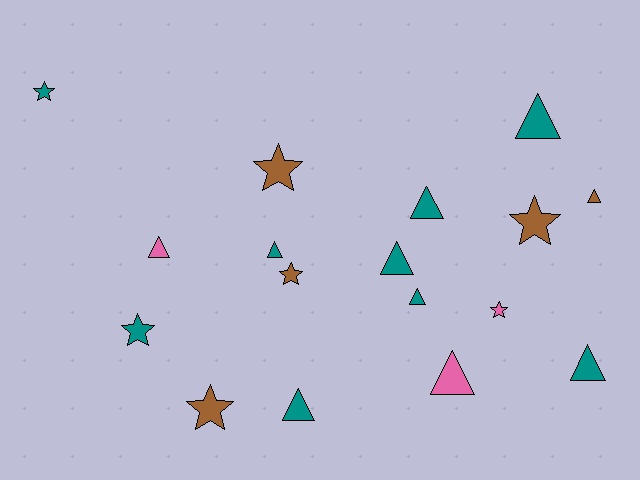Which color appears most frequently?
Teal, with 9 objects.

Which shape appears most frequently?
Triangle, with 10 objects.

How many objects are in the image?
There are 17 objects.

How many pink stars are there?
There is 1 pink star.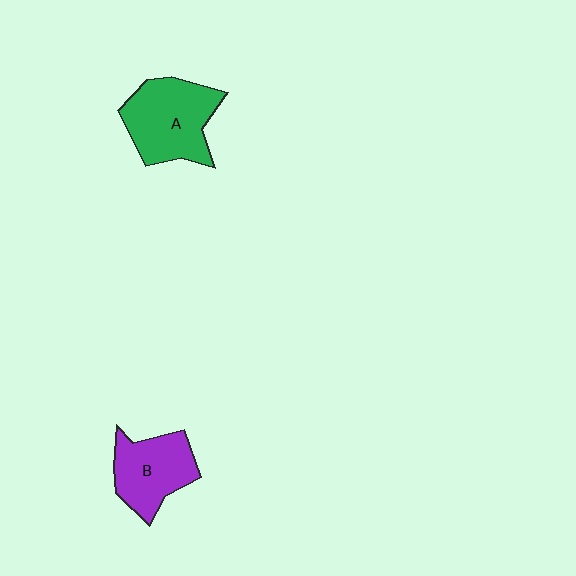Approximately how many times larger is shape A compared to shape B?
Approximately 1.2 times.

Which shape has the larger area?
Shape A (green).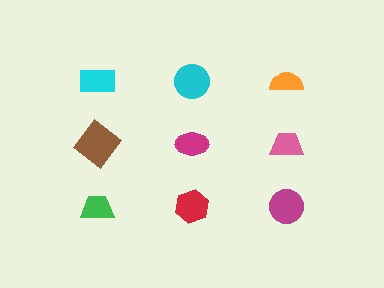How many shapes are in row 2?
3 shapes.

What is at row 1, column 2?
A cyan circle.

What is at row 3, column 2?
A red hexagon.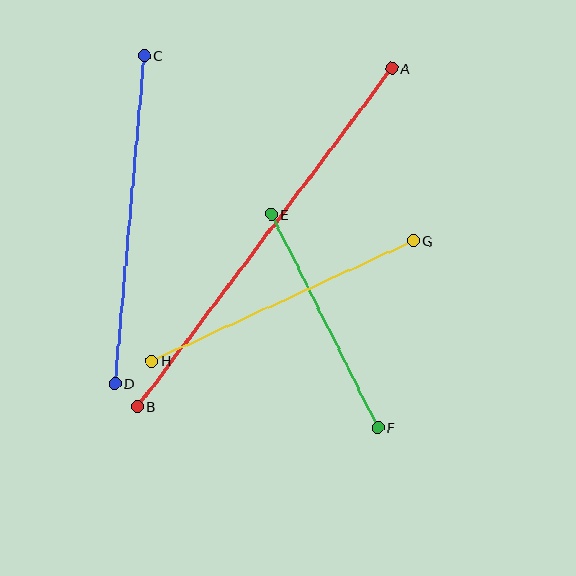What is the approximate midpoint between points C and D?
The midpoint is at approximately (129, 220) pixels.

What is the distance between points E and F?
The distance is approximately 239 pixels.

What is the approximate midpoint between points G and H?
The midpoint is at approximately (283, 301) pixels.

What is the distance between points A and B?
The distance is approximately 423 pixels.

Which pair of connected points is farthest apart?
Points A and B are farthest apart.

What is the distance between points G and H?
The distance is approximately 287 pixels.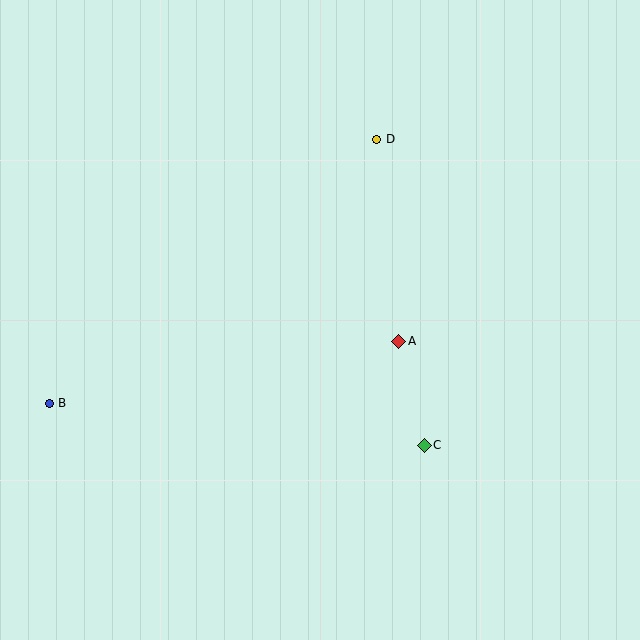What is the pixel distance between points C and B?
The distance between C and B is 377 pixels.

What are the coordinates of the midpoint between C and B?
The midpoint between C and B is at (237, 424).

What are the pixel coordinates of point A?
Point A is at (399, 341).